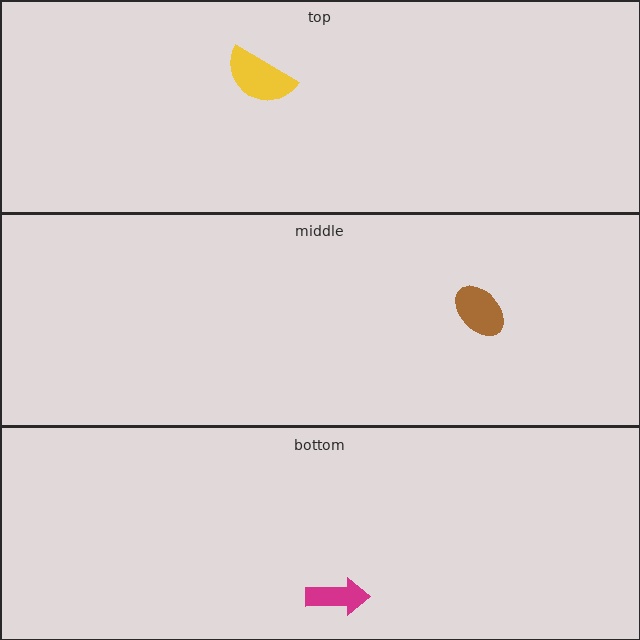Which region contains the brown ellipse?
The middle region.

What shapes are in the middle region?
The brown ellipse.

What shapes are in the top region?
The yellow semicircle.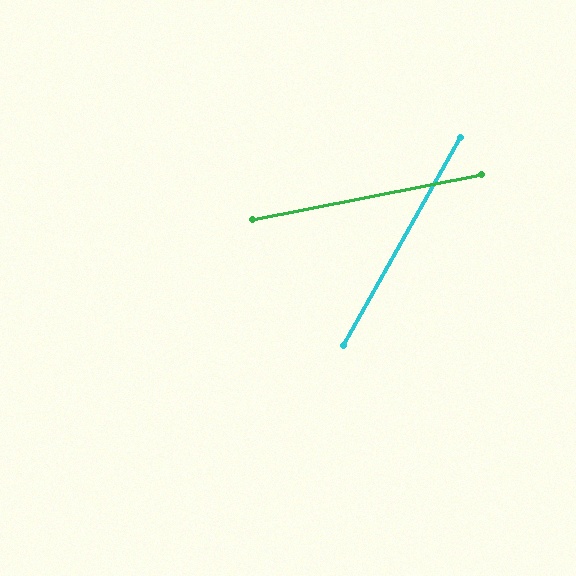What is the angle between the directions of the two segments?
Approximately 50 degrees.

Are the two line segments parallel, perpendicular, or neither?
Neither parallel nor perpendicular — they differ by about 50°.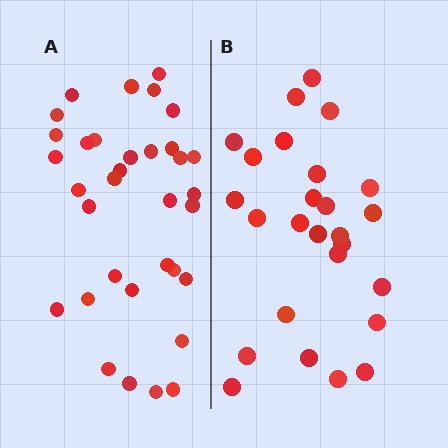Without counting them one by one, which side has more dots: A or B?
Region A (the left region) has more dots.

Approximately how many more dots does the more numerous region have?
Region A has roughly 8 or so more dots than region B.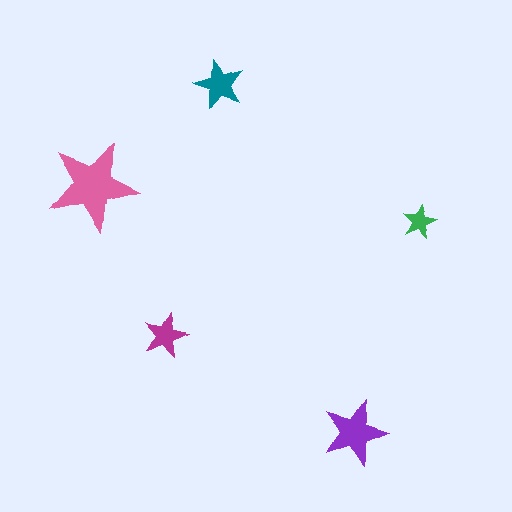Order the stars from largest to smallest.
the pink one, the purple one, the teal one, the magenta one, the green one.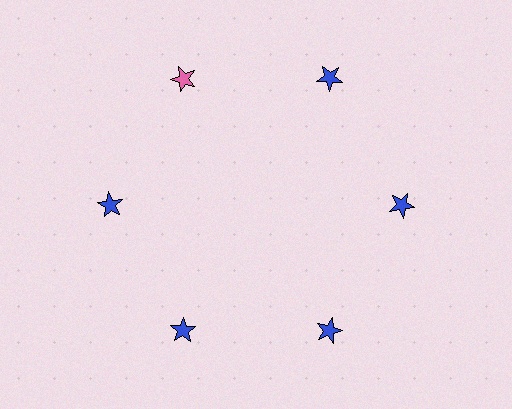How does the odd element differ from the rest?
It has a different color: pink instead of blue.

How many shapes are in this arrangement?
There are 6 shapes arranged in a ring pattern.